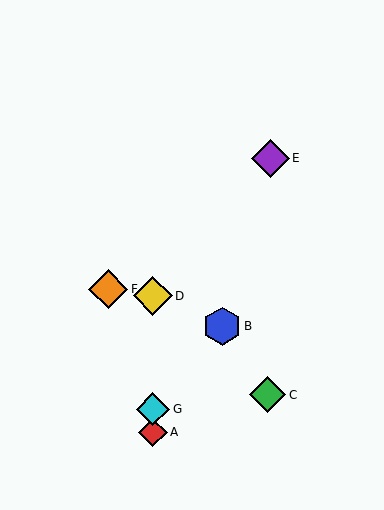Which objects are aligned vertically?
Objects A, D, G are aligned vertically.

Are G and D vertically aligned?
Yes, both are at x≈153.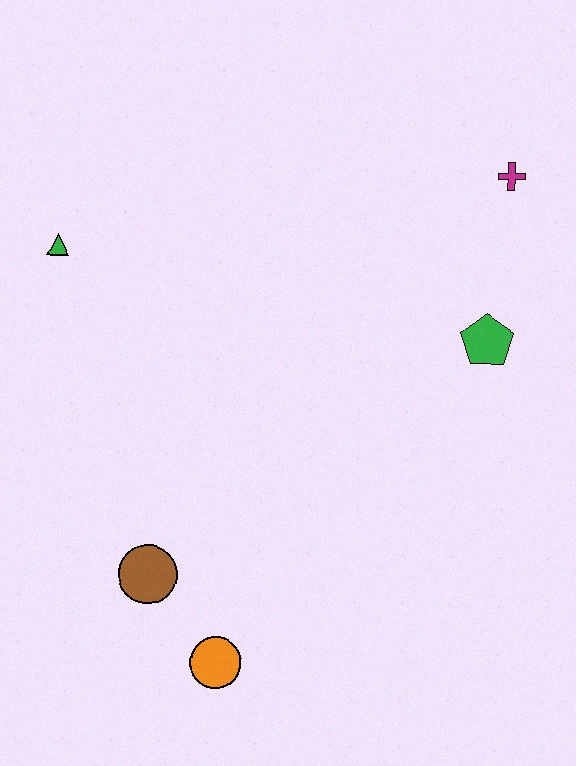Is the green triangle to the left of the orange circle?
Yes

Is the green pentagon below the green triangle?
Yes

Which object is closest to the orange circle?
The brown circle is closest to the orange circle.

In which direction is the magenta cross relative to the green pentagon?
The magenta cross is above the green pentagon.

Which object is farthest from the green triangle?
The magenta cross is farthest from the green triangle.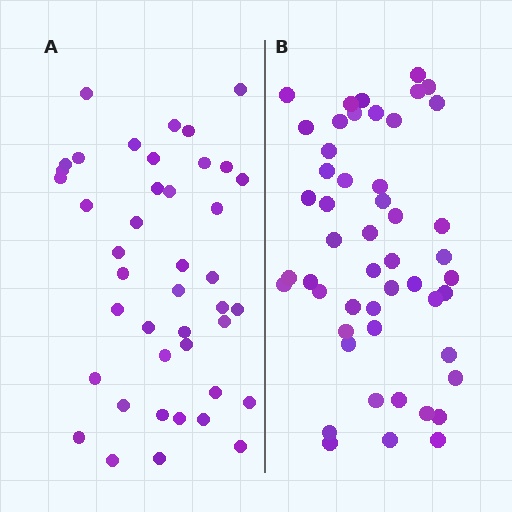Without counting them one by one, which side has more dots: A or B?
Region B (the right region) has more dots.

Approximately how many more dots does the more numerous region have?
Region B has roughly 8 or so more dots than region A.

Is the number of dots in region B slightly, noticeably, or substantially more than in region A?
Region B has only slightly more — the two regions are fairly close. The ratio is roughly 1.2 to 1.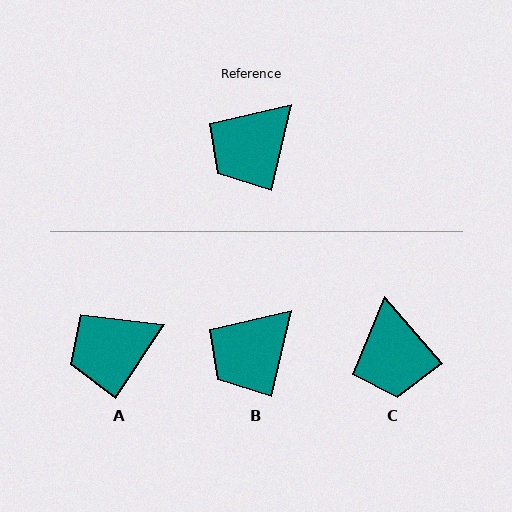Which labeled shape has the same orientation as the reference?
B.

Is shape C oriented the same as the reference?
No, it is off by about 54 degrees.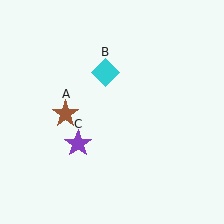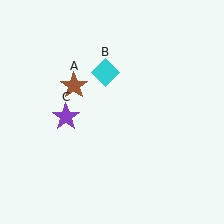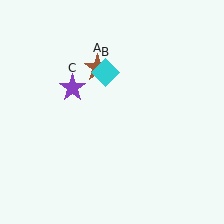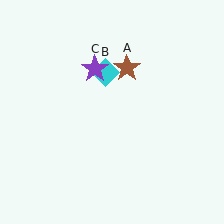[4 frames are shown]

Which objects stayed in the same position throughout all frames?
Cyan diamond (object B) remained stationary.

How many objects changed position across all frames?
2 objects changed position: brown star (object A), purple star (object C).